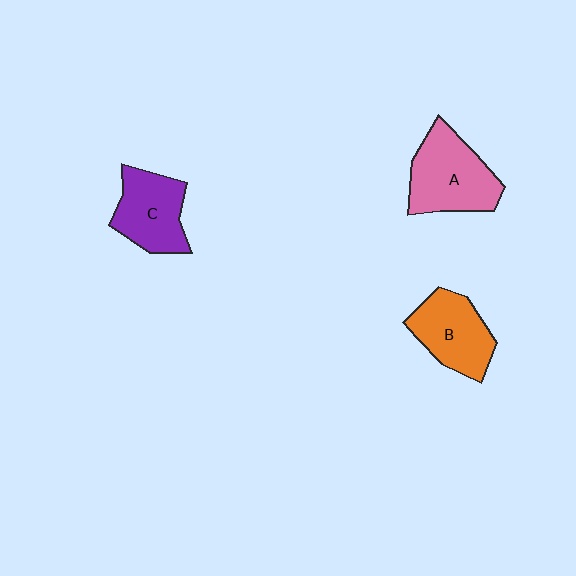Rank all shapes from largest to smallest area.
From largest to smallest: A (pink), B (orange), C (purple).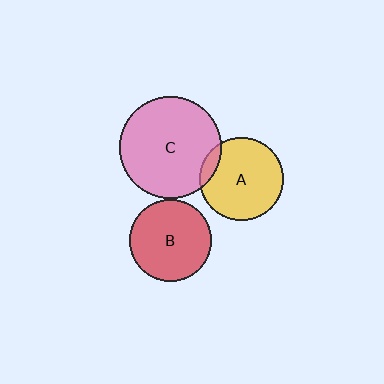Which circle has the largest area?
Circle C (pink).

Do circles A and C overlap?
Yes.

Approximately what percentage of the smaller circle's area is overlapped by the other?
Approximately 10%.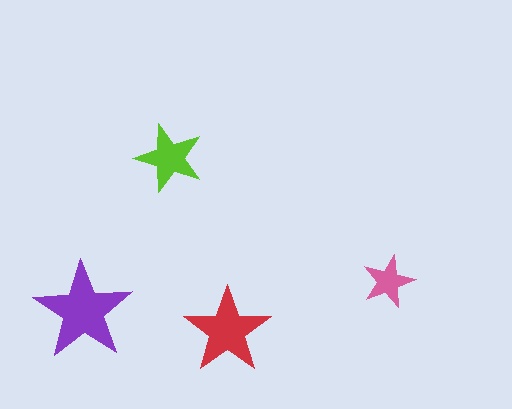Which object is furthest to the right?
The pink star is rightmost.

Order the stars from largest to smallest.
the purple one, the red one, the lime one, the pink one.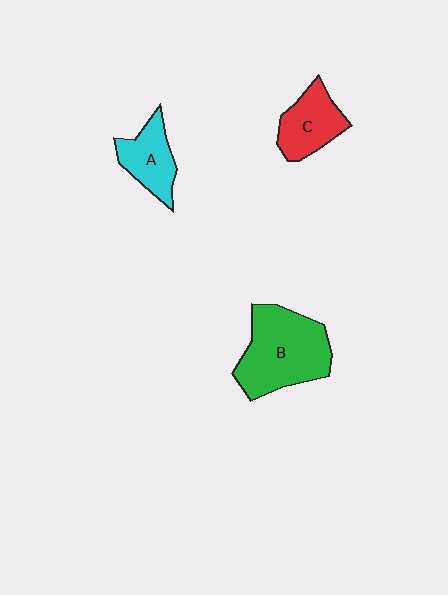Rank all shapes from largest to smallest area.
From largest to smallest: B (green), C (red), A (cyan).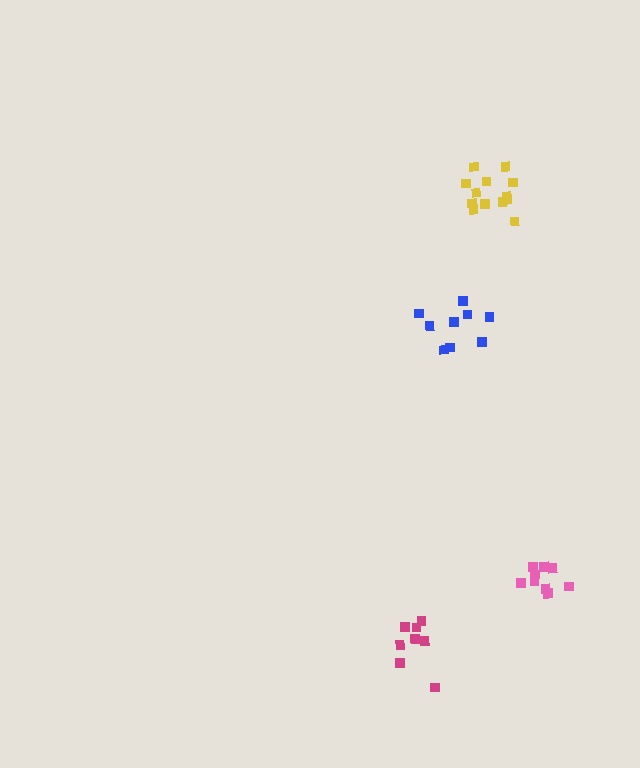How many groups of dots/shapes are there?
There are 4 groups.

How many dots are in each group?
Group 1: 9 dots, Group 2: 9 dots, Group 3: 13 dots, Group 4: 8 dots (39 total).